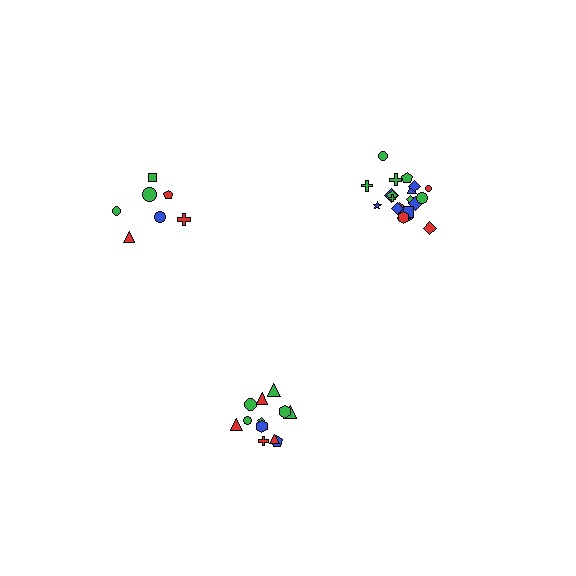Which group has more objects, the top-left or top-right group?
The top-right group.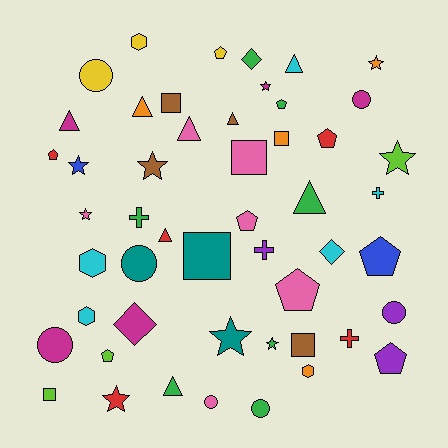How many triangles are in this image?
There are 8 triangles.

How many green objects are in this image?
There are 7 green objects.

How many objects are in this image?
There are 50 objects.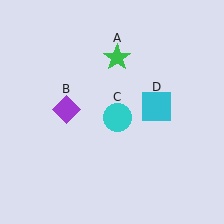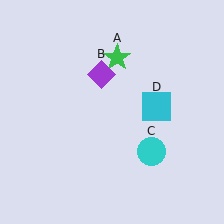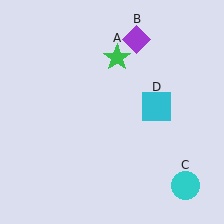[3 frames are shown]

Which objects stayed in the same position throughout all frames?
Green star (object A) and cyan square (object D) remained stationary.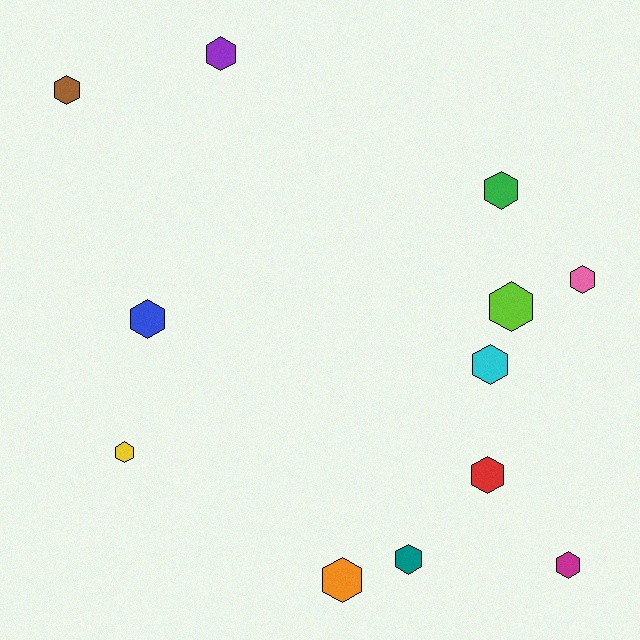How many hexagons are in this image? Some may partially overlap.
There are 12 hexagons.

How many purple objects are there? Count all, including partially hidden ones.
There is 1 purple object.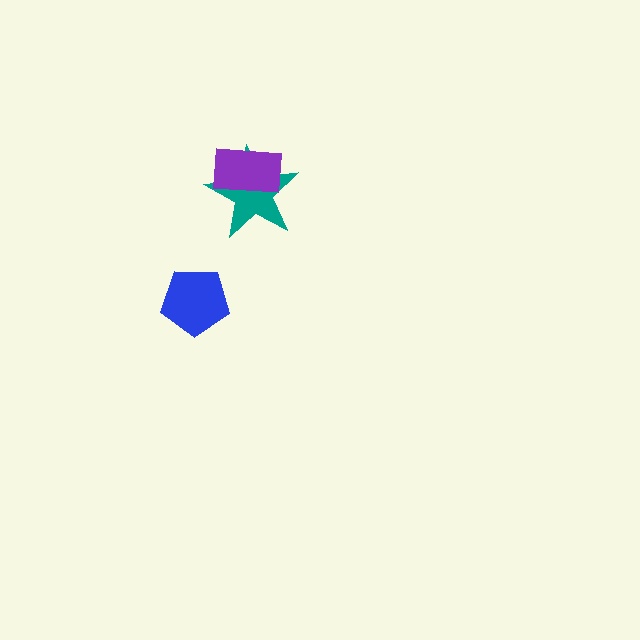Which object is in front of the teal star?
The purple rectangle is in front of the teal star.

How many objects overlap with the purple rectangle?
1 object overlaps with the purple rectangle.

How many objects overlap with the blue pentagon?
0 objects overlap with the blue pentagon.